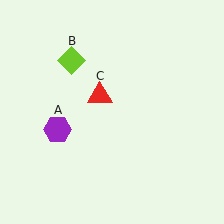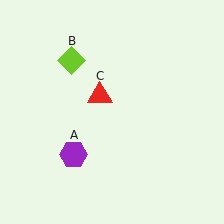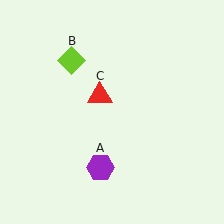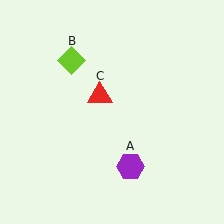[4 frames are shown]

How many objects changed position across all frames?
1 object changed position: purple hexagon (object A).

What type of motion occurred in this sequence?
The purple hexagon (object A) rotated counterclockwise around the center of the scene.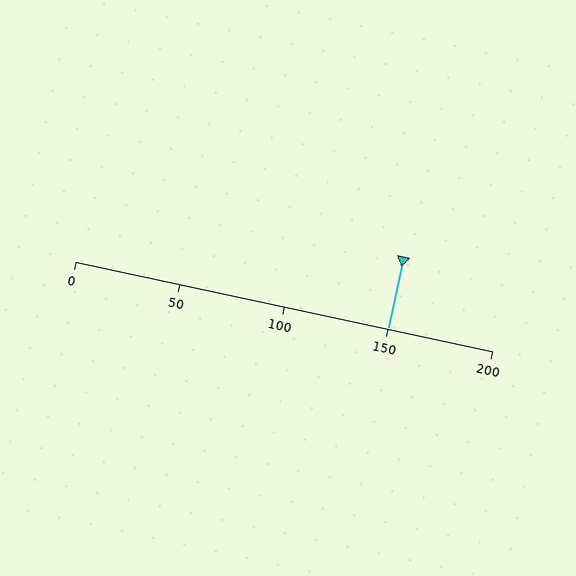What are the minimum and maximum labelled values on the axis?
The axis runs from 0 to 200.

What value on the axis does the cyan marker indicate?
The marker indicates approximately 150.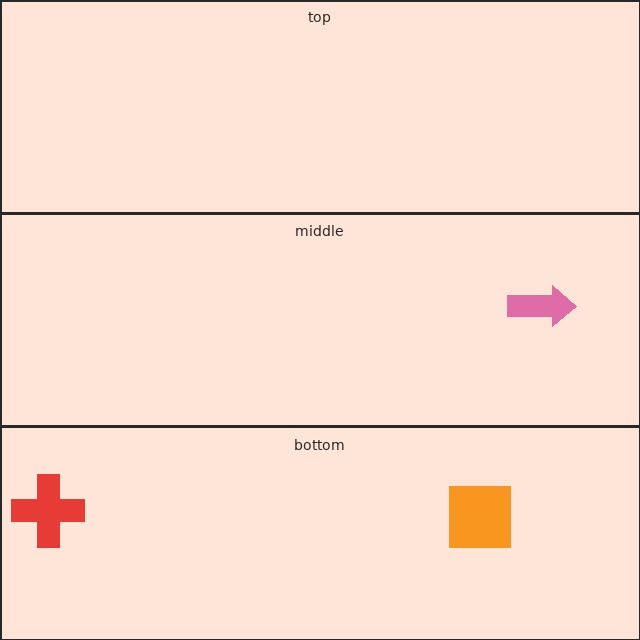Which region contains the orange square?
The bottom region.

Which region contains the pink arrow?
The middle region.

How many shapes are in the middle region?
1.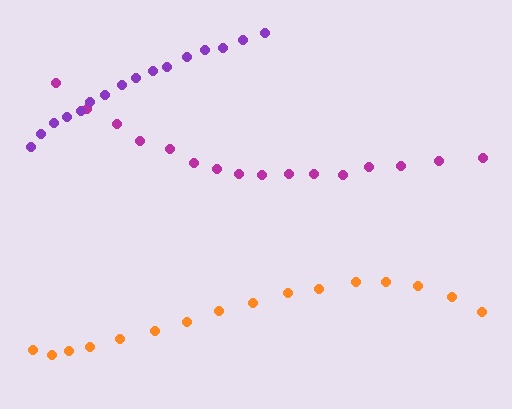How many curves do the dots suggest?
There are 3 distinct paths.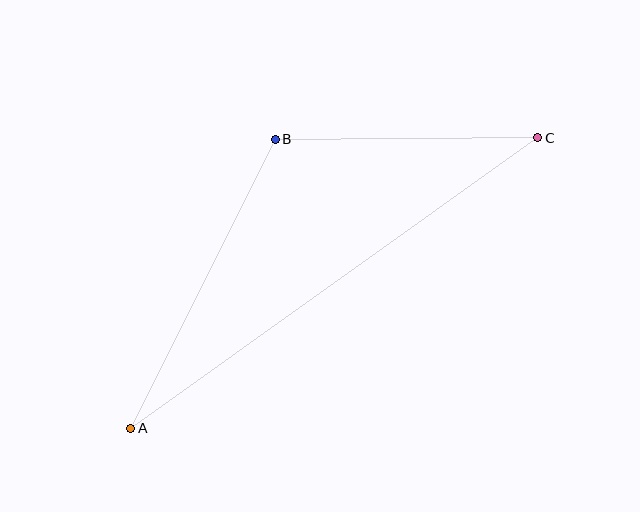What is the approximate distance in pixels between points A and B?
The distance between A and B is approximately 323 pixels.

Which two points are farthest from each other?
Points A and C are farthest from each other.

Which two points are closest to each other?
Points B and C are closest to each other.